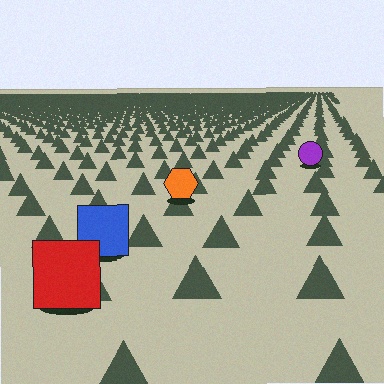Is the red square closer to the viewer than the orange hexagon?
Yes. The red square is closer — you can tell from the texture gradient: the ground texture is coarser near it.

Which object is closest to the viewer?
The red square is closest. The texture marks near it are larger and more spread out.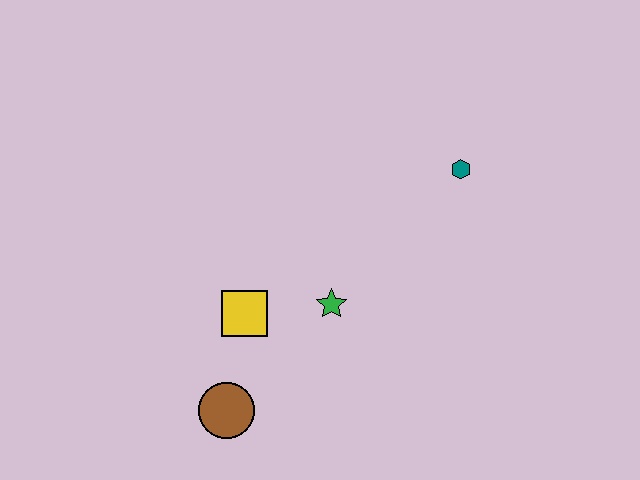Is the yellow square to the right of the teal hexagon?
No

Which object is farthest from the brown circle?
The teal hexagon is farthest from the brown circle.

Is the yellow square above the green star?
No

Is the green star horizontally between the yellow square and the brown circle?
No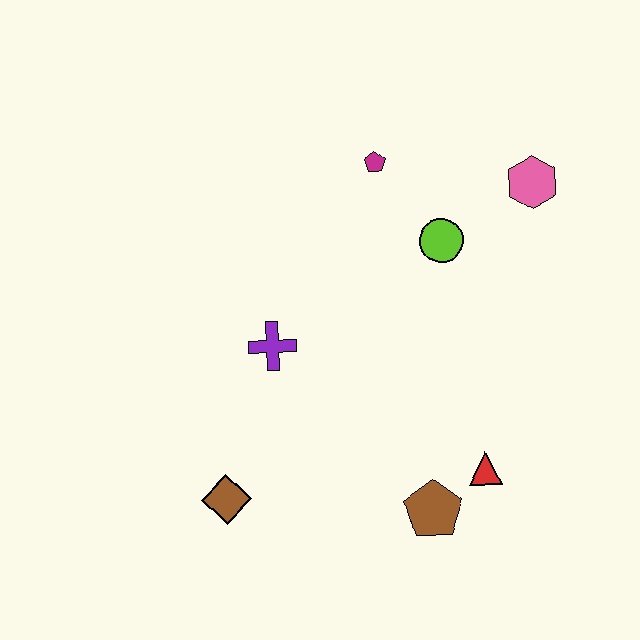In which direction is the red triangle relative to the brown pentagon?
The red triangle is to the right of the brown pentagon.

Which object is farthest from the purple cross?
The pink hexagon is farthest from the purple cross.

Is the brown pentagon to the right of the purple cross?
Yes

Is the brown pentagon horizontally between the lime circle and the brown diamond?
Yes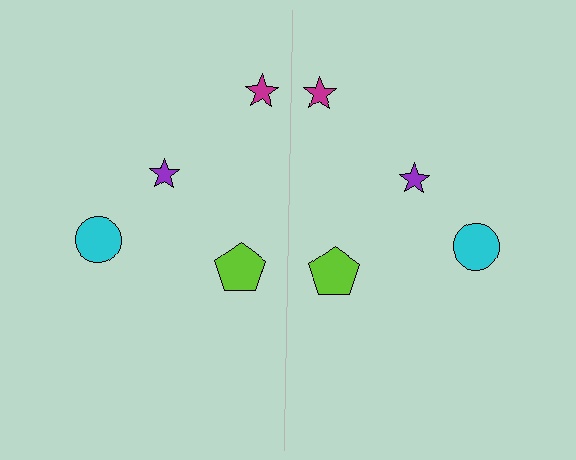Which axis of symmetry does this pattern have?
The pattern has a vertical axis of symmetry running through the center of the image.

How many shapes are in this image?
There are 8 shapes in this image.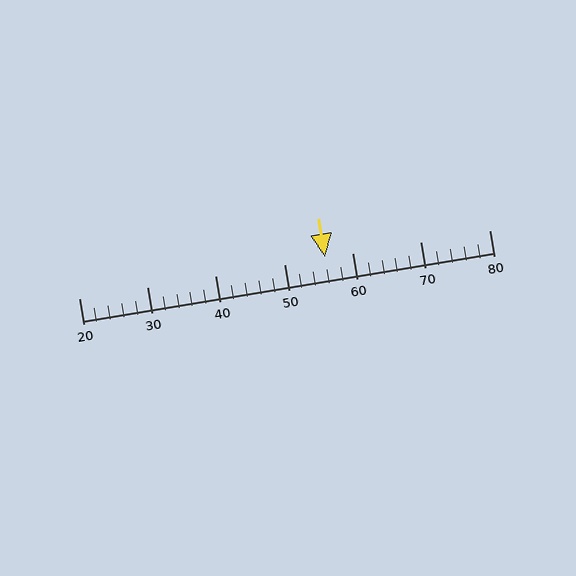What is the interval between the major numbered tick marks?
The major tick marks are spaced 10 units apart.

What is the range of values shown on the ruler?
The ruler shows values from 20 to 80.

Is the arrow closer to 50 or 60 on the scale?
The arrow is closer to 60.